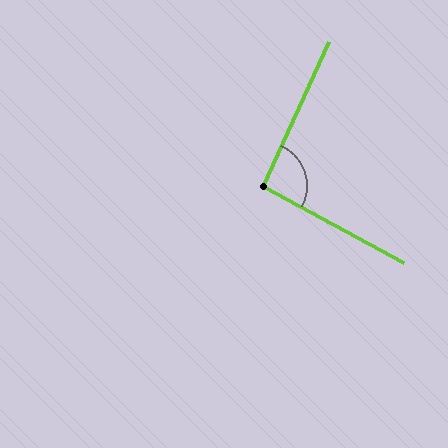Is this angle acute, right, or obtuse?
It is approximately a right angle.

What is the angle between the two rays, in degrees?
Approximately 94 degrees.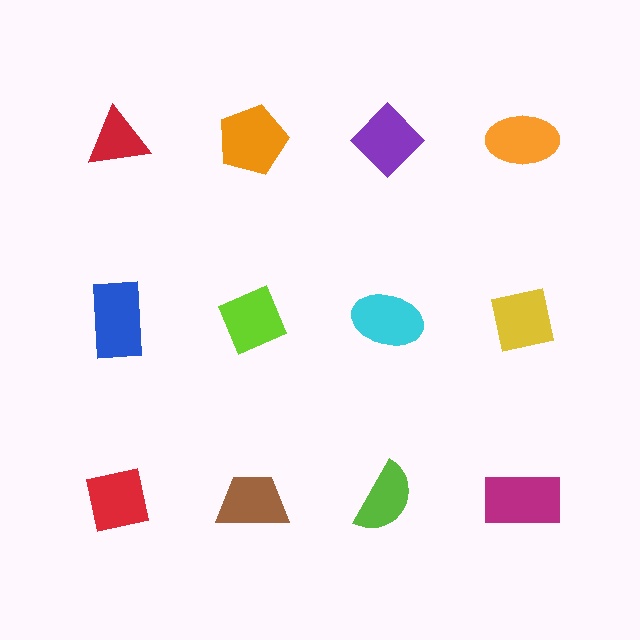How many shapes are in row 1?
4 shapes.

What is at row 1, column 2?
An orange pentagon.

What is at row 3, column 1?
A red square.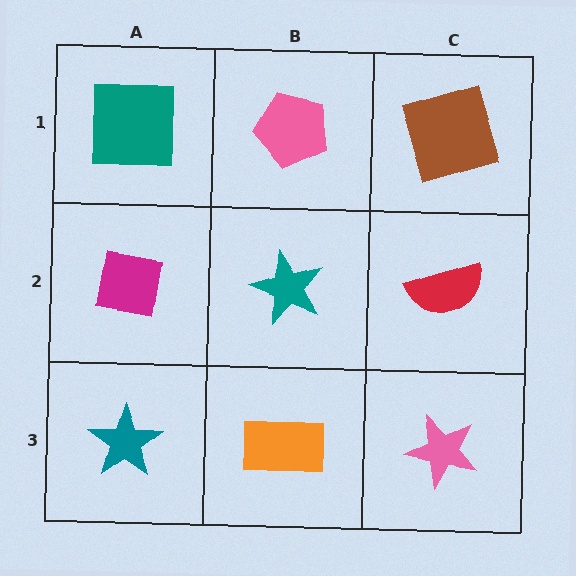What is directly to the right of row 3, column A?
An orange rectangle.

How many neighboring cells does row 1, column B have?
3.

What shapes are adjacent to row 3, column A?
A magenta square (row 2, column A), an orange rectangle (row 3, column B).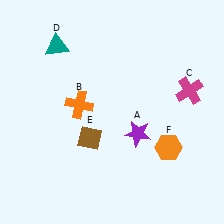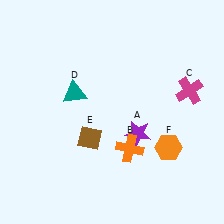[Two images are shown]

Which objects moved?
The objects that moved are: the orange cross (B), the teal triangle (D).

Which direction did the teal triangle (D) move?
The teal triangle (D) moved down.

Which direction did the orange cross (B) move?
The orange cross (B) moved right.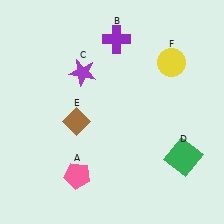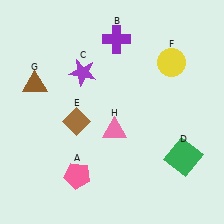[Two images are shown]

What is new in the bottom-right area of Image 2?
A pink triangle (H) was added in the bottom-right area of Image 2.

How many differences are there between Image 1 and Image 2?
There are 2 differences between the two images.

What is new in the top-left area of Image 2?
A brown triangle (G) was added in the top-left area of Image 2.